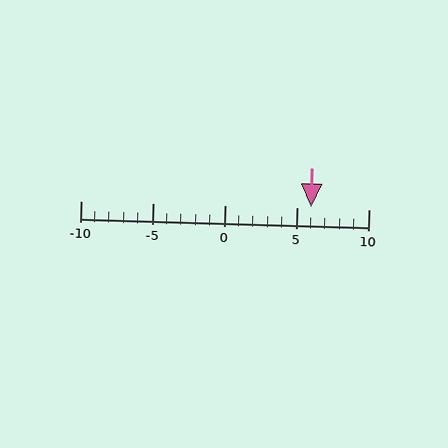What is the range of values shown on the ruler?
The ruler shows values from -10 to 10.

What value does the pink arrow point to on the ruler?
The pink arrow points to approximately 6.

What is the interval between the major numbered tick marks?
The major tick marks are spaced 5 units apart.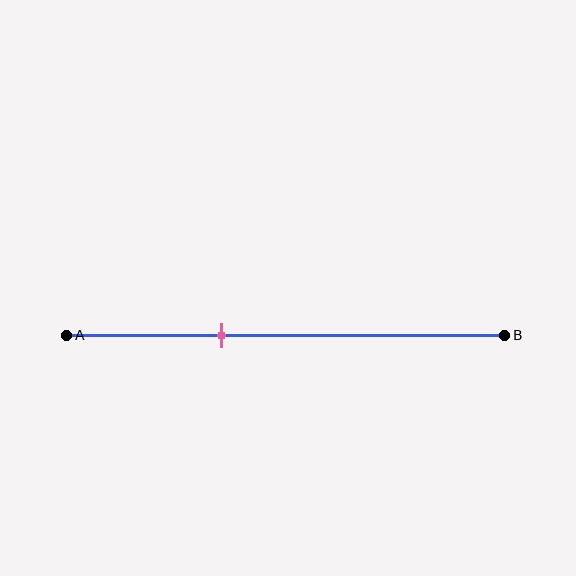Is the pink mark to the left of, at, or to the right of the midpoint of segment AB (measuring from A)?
The pink mark is to the left of the midpoint of segment AB.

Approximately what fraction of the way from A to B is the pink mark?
The pink mark is approximately 35% of the way from A to B.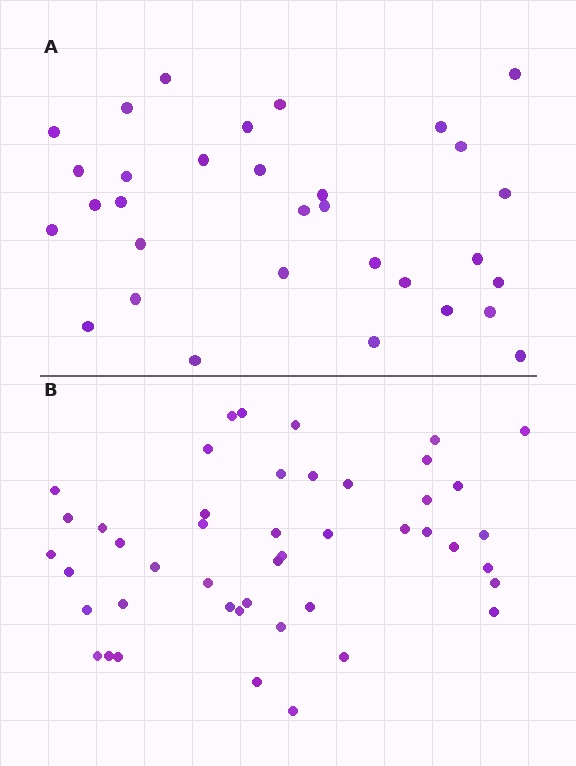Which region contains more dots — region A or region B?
Region B (the bottom region) has more dots.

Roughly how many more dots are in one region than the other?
Region B has approximately 15 more dots than region A.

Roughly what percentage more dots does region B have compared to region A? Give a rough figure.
About 45% more.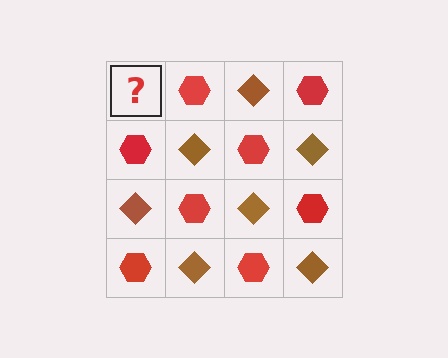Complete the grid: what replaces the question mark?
The question mark should be replaced with a brown diamond.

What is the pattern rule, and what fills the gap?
The rule is that it alternates brown diamond and red hexagon in a checkerboard pattern. The gap should be filled with a brown diamond.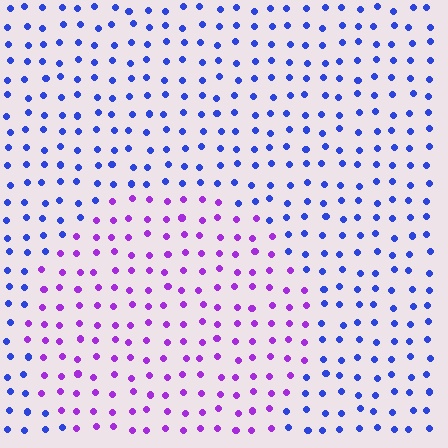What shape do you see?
I see a circle.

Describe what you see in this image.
The image is filled with small blue elements in a uniform arrangement. A circle-shaped region is visible where the elements are tinted to a slightly different hue, forming a subtle color boundary.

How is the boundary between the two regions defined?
The boundary is defined purely by a slight shift in hue (about 50 degrees). Spacing, size, and orientation are identical on both sides.